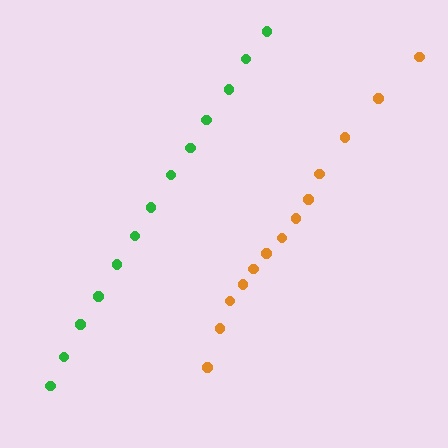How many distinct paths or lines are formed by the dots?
There are 2 distinct paths.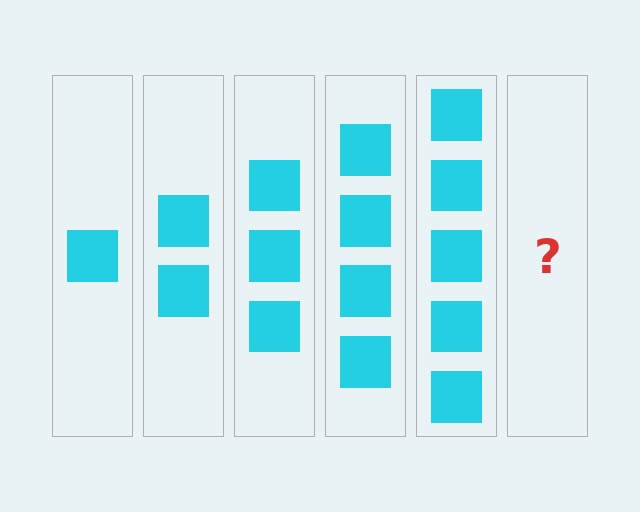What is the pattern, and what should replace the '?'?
The pattern is that each step adds one more square. The '?' should be 6 squares.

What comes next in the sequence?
The next element should be 6 squares.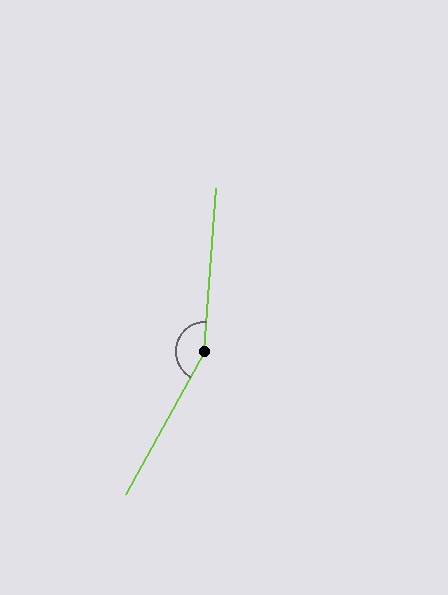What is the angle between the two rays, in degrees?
Approximately 155 degrees.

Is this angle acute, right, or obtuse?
It is obtuse.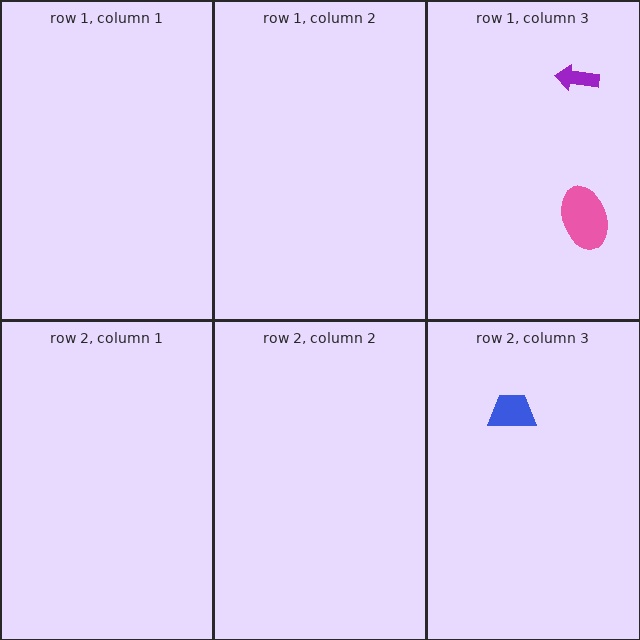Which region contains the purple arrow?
The row 1, column 3 region.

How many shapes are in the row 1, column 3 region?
2.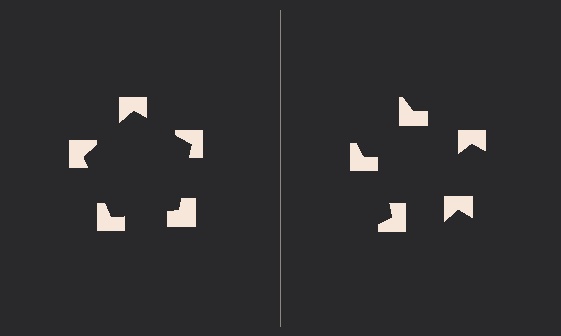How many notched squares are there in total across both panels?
10 — 5 on each side.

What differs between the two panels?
The notched squares are positioned identically on both sides; only the wedge orientations differ. On the left they align to a pentagon; on the right they are misaligned.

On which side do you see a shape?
An illusory pentagon appears on the left side. On the right side the wedge cuts are rotated, so no coherent shape forms.